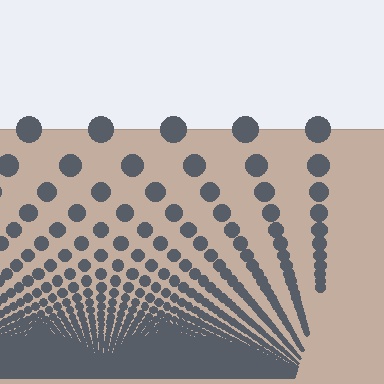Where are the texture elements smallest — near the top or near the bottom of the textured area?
Near the bottom.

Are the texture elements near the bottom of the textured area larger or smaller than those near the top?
Smaller. The gradient is inverted — elements near the bottom are smaller and denser.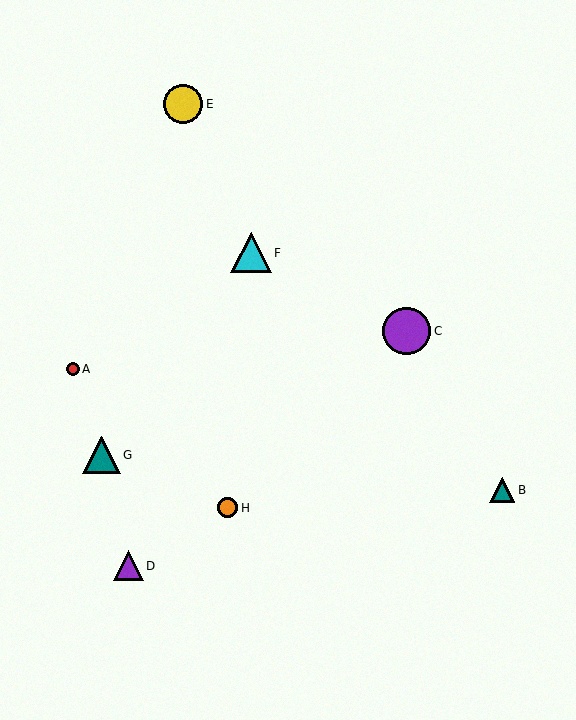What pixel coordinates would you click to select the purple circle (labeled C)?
Click at (407, 331) to select the purple circle C.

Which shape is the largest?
The purple circle (labeled C) is the largest.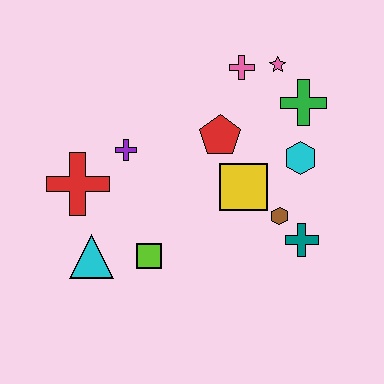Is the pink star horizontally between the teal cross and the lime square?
Yes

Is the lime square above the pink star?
No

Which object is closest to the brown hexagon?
The teal cross is closest to the brown hexagon.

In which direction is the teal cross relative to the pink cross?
The teal cross is below the pink cross.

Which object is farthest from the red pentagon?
The cyan triangle is farthest from the red pentagon.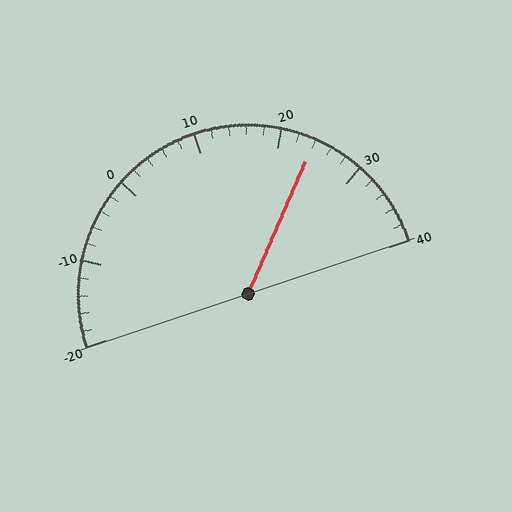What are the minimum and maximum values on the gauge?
The gauge ranges from -20 to 40.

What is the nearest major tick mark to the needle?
The nearest major tick mark is 20.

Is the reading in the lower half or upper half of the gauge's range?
The reading is in the upper half of the range (-20 to 40).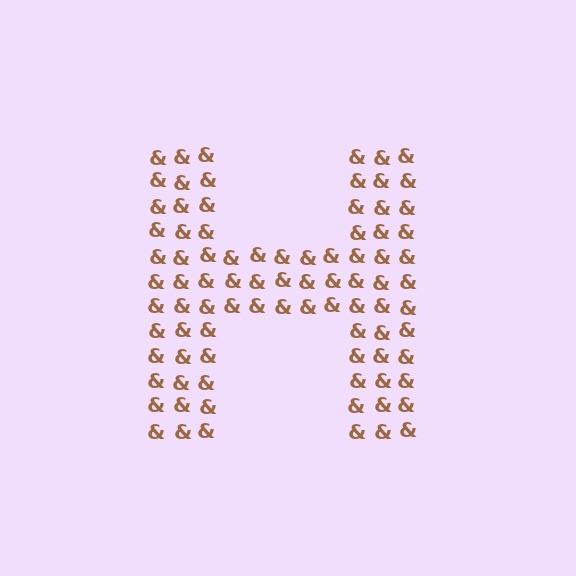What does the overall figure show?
The overall figure shows the letter H.